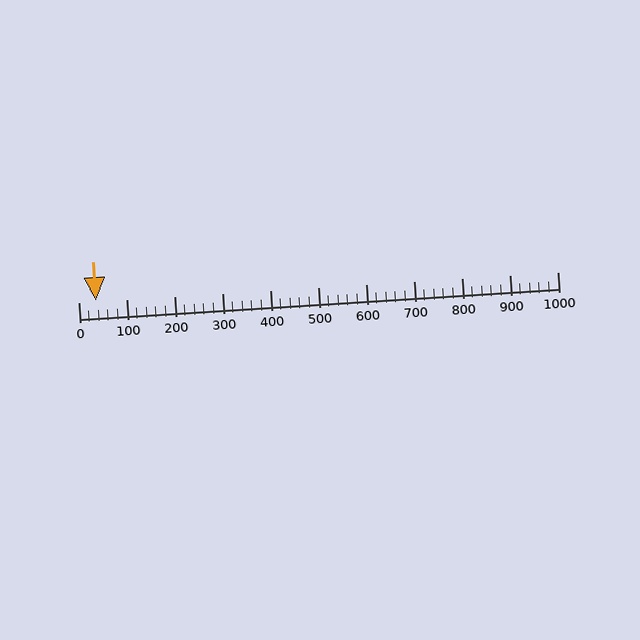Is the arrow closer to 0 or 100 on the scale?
The arrow is closer to 0.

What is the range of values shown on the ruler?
The ruler shows values from 0 to 1000.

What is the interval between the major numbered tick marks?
The major tick marks are spaced 100 units apart.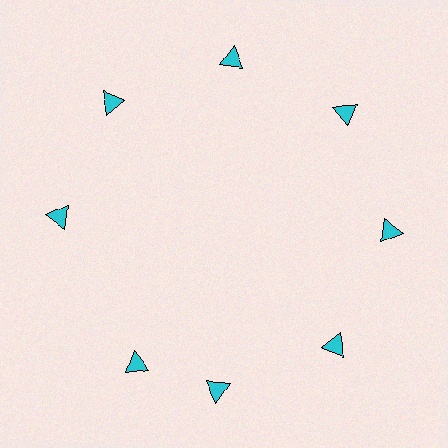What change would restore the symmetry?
The symmetry would be restored by rotating it back into even spacing with its neighbors so that all 8 triangles sit at equal angles and equal distance from the center.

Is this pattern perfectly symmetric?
No. The 8 cyan triangles are arranged in a ring, but one element near the 8 o'clock position is rotated out of alignment along the ring, breaking the 8-fold rotational symmetry.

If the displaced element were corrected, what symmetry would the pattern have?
It would have 8-fold rotational symmetry — the pattern would map onto itself every 45 degrees.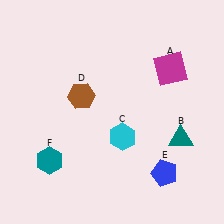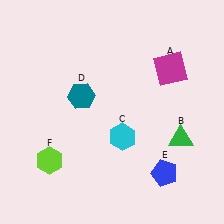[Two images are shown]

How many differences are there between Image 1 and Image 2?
There are 3 differences between the two images.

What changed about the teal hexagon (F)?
In Image 1, F is teal. In Image 2, it changed to lime.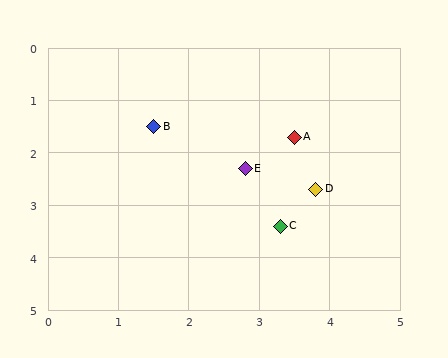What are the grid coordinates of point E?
Point E is at approximately (2.8, 2.3).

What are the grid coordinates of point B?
Point B is at approximately (1.5, 1.5).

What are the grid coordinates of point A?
Point A is at approximately (3.5, 1.7).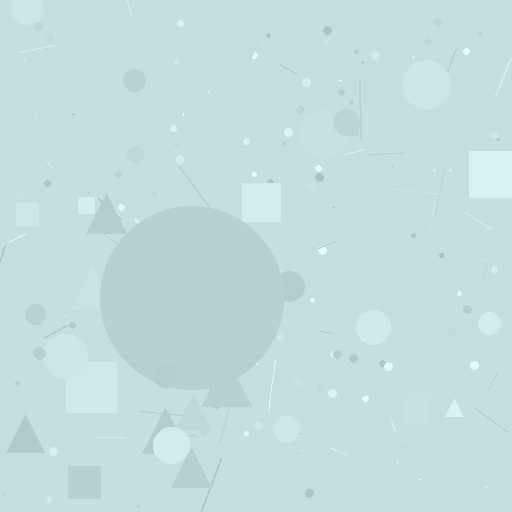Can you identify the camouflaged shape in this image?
The camouflaged shape is a circle.